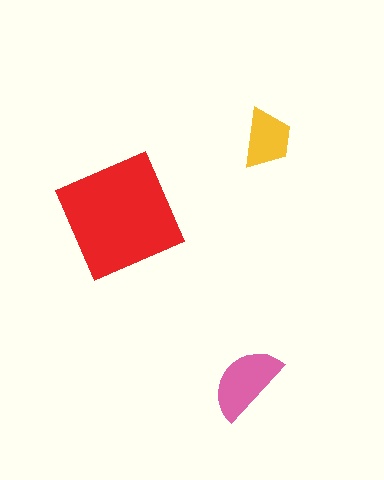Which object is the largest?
The red square.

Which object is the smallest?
The yellow trapezoid.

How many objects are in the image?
There are 3 objects in the image.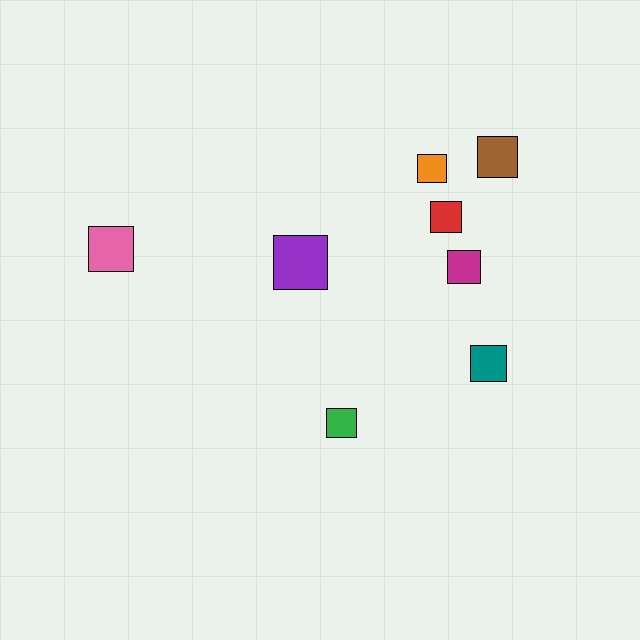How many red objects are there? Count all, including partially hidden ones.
There is 1 red object.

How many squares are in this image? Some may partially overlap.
There are 8 squares.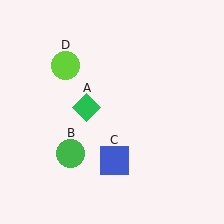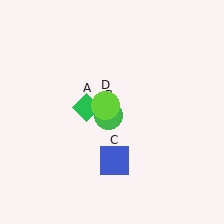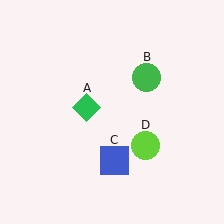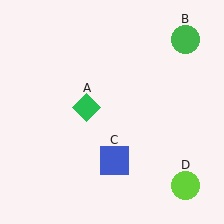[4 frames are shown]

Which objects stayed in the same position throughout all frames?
Green diamond (object A) and blue square (object C) remained stationary.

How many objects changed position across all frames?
2 objects changed position: green circle (object B), lime circle (object D).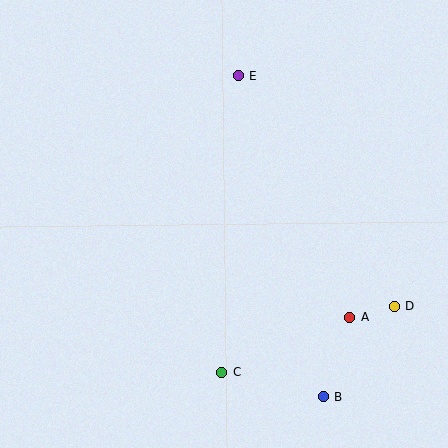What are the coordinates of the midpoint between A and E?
The midpoint between A and E is at (294, 196).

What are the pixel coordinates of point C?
Point C is at (222, 372).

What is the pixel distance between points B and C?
The distance between B and C is 104 pixels.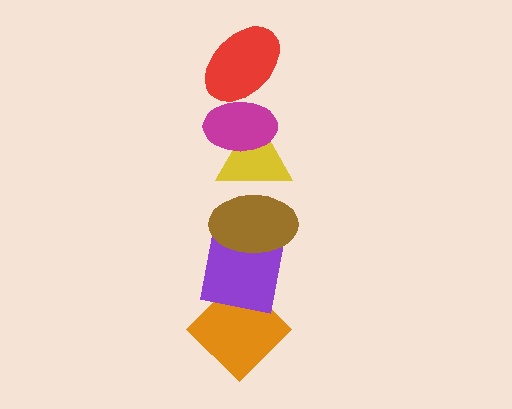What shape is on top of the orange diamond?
The purple square is on top of the orange diamond.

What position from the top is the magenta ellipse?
The magenta ellipse is 2nd from the top.